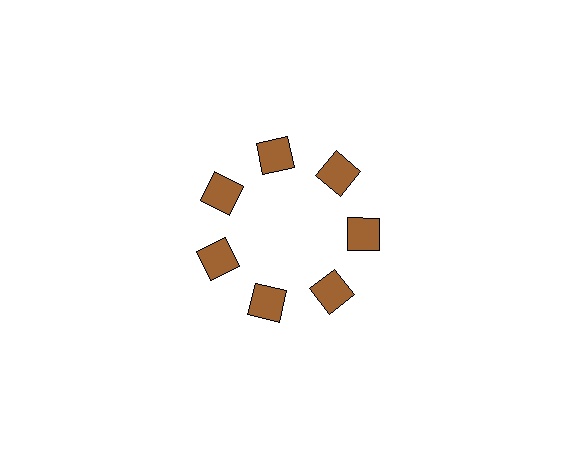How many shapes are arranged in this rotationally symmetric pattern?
There are 7 shapes, arranged in 7 groups of 1.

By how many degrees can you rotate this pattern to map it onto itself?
The pattern maps onto itself every 51 degrees of rotation.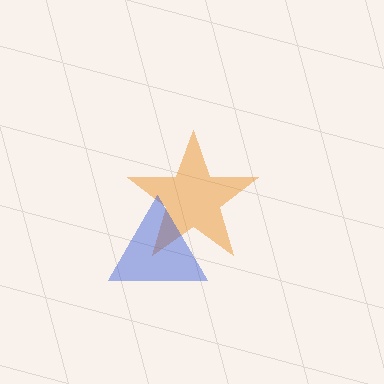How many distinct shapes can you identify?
There are 2 distinct shapes: an orange star, a blue triangle.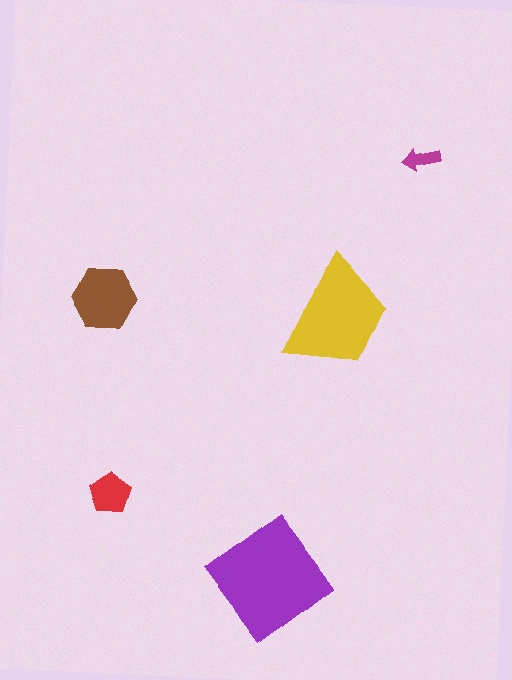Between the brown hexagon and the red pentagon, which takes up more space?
The brown hexagon.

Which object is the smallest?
The magenta arrow.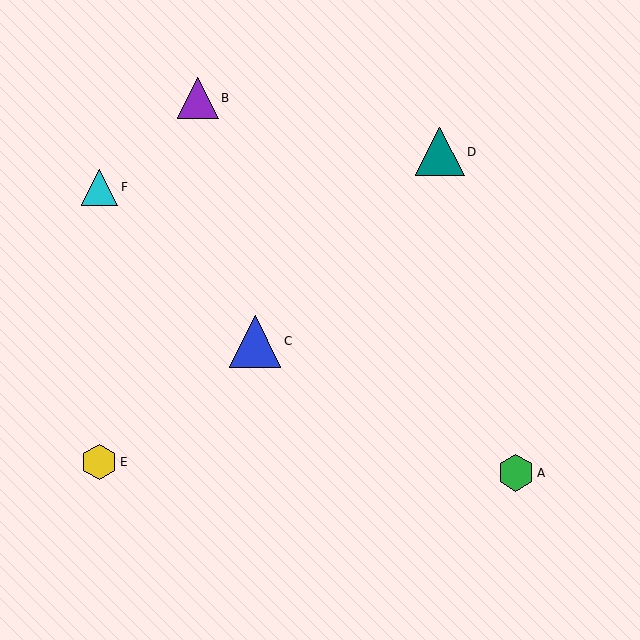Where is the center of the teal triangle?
The center of the teal triangle is at (440, 152).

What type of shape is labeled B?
Shape B is a purple triangle.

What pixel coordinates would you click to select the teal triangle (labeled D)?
Click at (440, 152) to select the teal triangle D.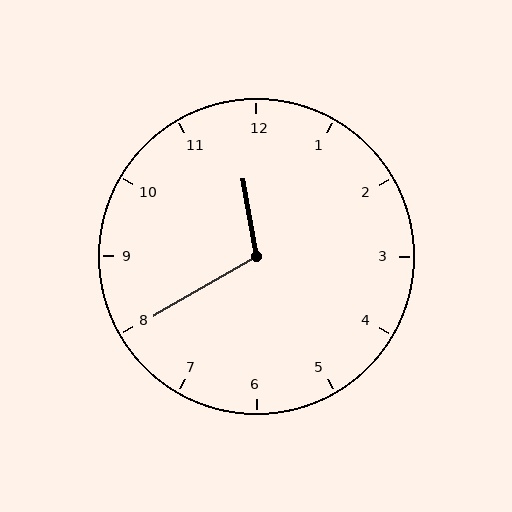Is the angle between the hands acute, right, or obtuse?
It is obtuse.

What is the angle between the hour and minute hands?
Approximately 110 degrees.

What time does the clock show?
11:40.